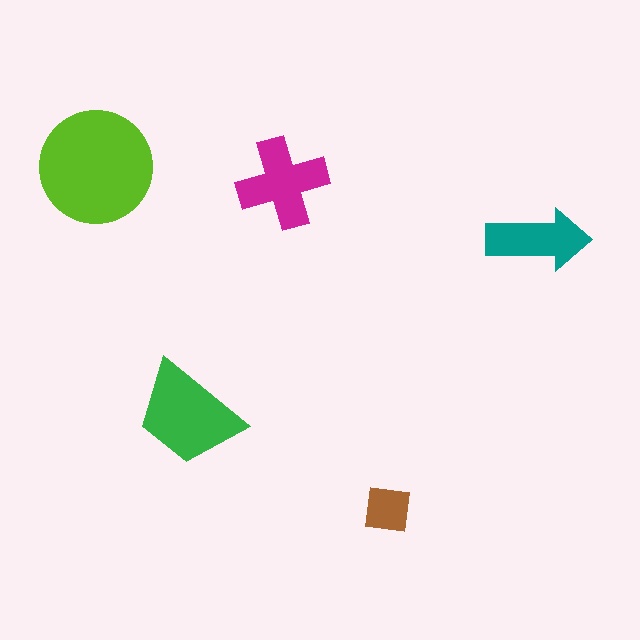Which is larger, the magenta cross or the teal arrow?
The magenta cross.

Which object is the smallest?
The brown square.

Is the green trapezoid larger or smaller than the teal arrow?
Larger.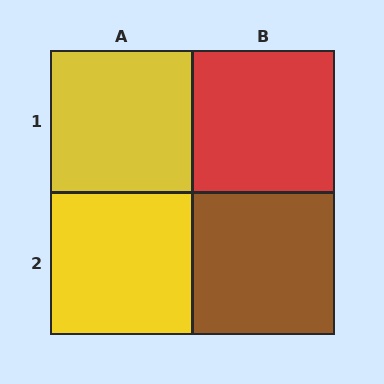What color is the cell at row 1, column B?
Red.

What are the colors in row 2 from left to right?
Yellow, brown.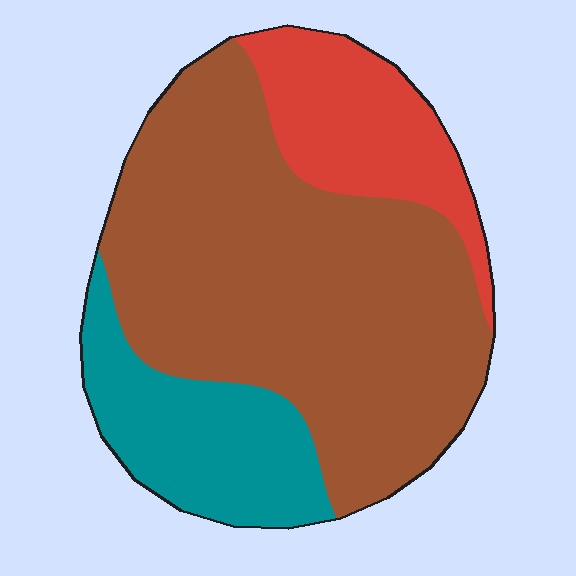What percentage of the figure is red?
Red takes up about one sixth (1/6) of the figure.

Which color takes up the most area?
Brown, at roughly 65%.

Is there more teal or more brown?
Brown.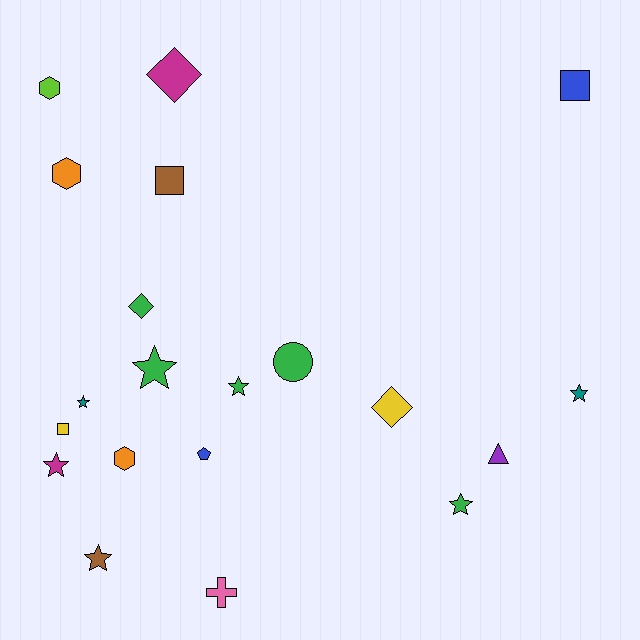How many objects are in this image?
There are 20 objects.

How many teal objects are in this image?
There are 2 teal objects.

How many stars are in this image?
There are 7 stars.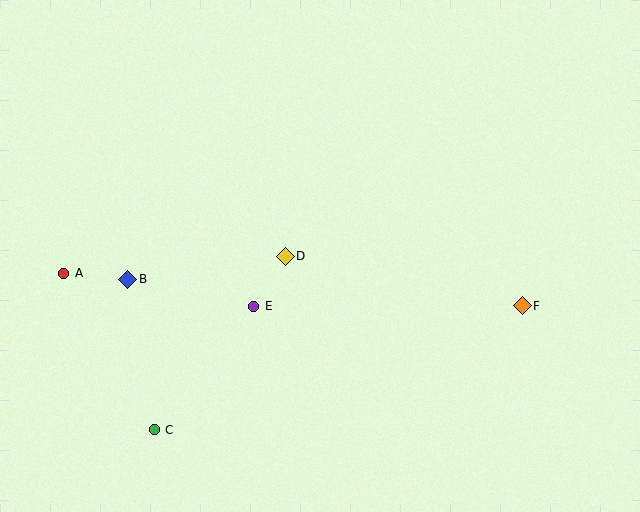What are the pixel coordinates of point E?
Point E is at (254, 306).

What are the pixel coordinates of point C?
Point C is at (154, 430).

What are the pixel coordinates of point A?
Point A is at (64, 273).